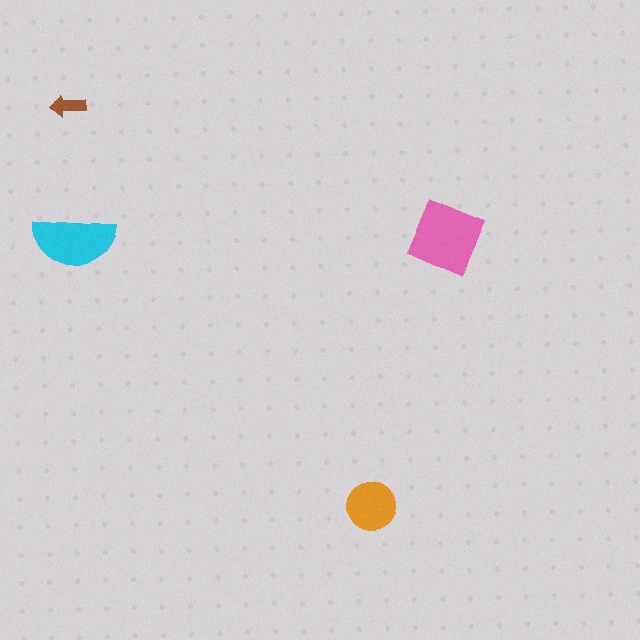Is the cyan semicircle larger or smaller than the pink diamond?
Smaller.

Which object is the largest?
The pink diamond.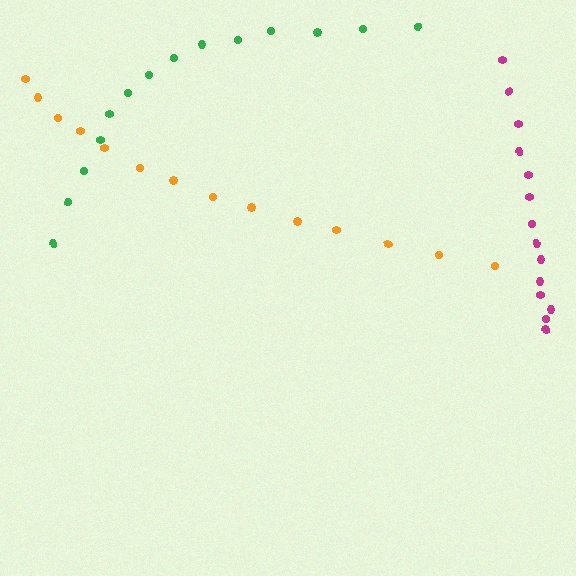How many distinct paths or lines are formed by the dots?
There are 3 distinct paths.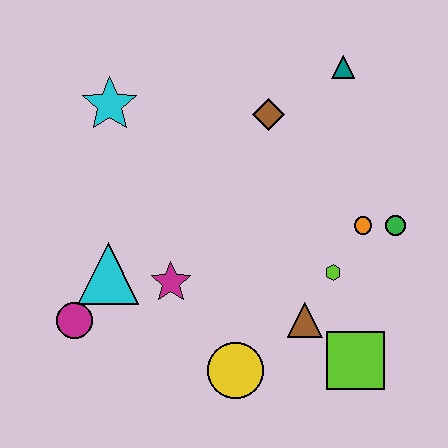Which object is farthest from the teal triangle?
The magenta circle is farthest from the teal triangle.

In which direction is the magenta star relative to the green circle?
The magenta star is to the left of the green circle.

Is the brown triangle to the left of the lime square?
Yes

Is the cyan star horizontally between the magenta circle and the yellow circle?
Yes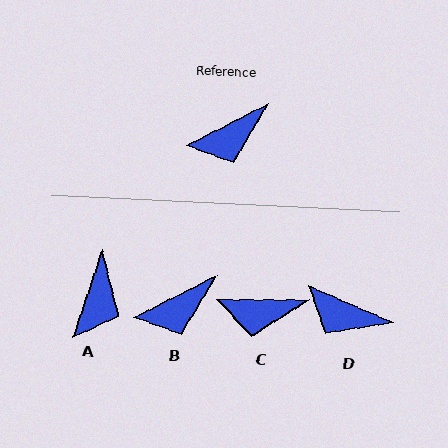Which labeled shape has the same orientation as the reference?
B.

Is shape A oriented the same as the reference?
No, it is off by about 44 degrees.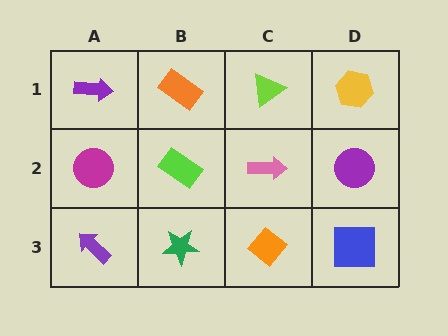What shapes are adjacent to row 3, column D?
A purple circle (row 2, column D), an orange diamond (row 3, column C).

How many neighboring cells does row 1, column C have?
3.